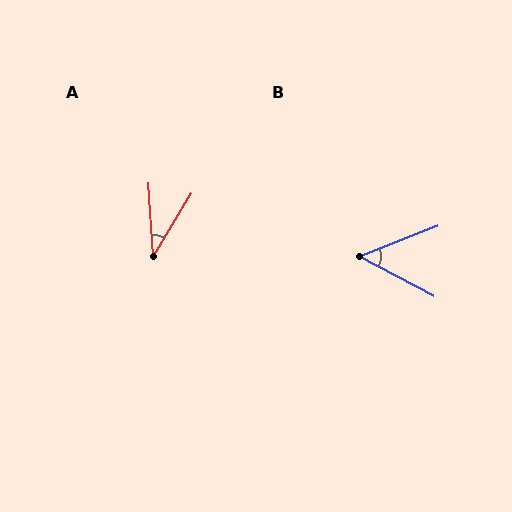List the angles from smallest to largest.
A (35°), B (49°).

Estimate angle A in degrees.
Approximately 35 degrees.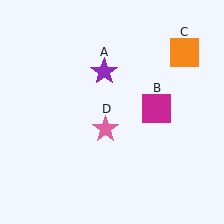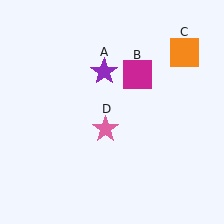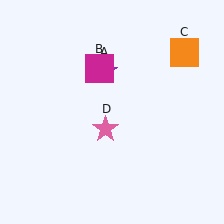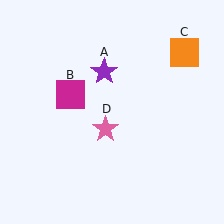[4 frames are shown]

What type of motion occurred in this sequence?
The magenta square (object B) rotated counterclockwise around the center of the scene.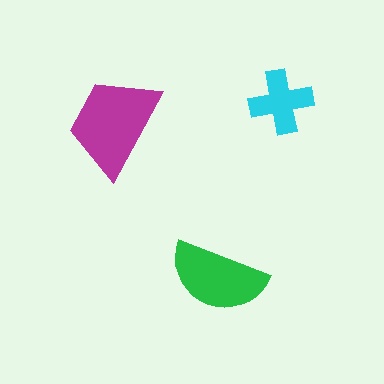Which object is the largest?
The magenta trapezoid.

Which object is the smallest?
The cyan cross.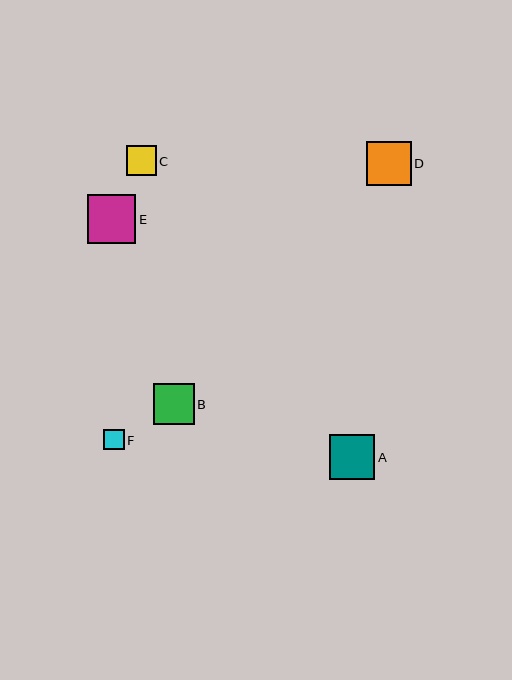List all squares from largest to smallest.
From largest to smallest: E, A, D, B, C, F.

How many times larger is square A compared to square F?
Square A is approximately 2.2 times the size of square F.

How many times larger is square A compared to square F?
Square A is approximately 2.2 times the size of square F.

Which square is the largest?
Square E is the largest with a size of approximately 48 pixels.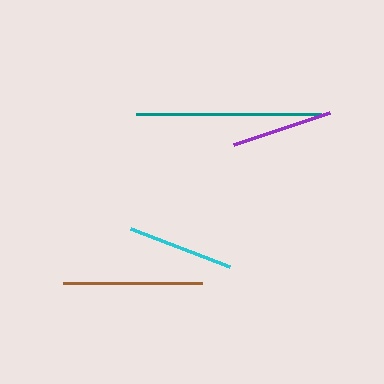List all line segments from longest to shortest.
From longest to shortest: teal, brown, cyan, purple.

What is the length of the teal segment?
The teal segment is approximately 185 pixels long.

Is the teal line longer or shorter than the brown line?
The teal line is longer than the brown line.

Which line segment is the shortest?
The purple line is the shortest at approximately 101 pixels.